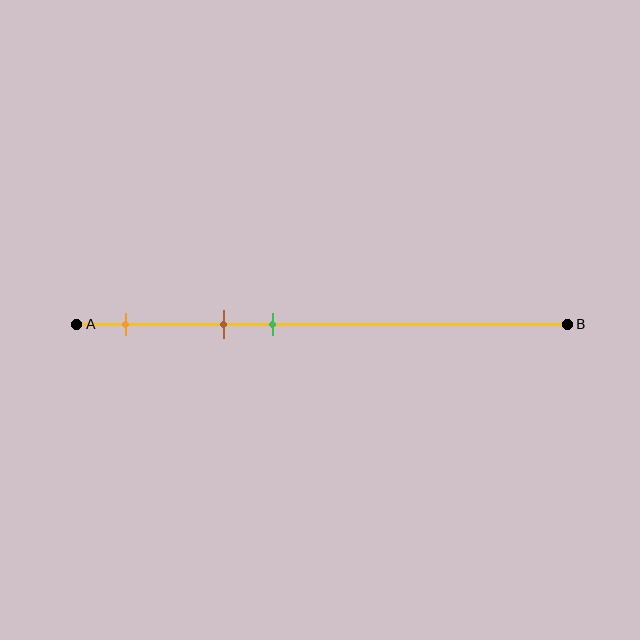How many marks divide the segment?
There are 3 marks dividing the segment.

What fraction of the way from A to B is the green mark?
The green mark is approximately 40% (0.4) of the way from A to B.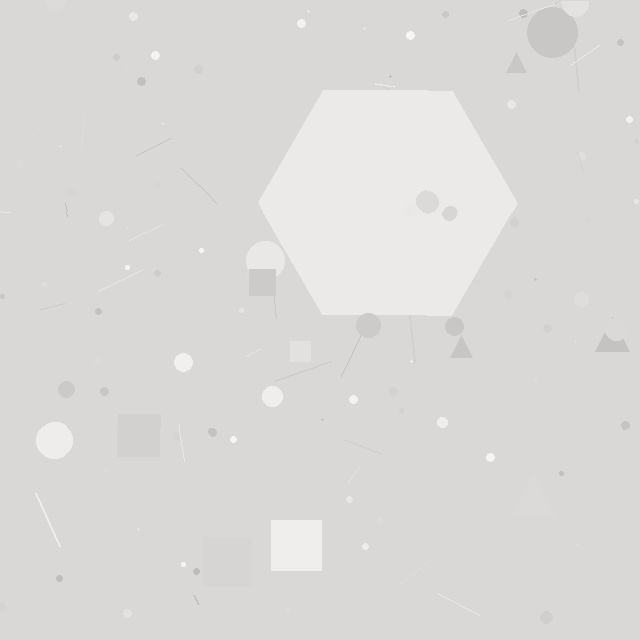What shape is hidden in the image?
A hexagon is hidden in the image.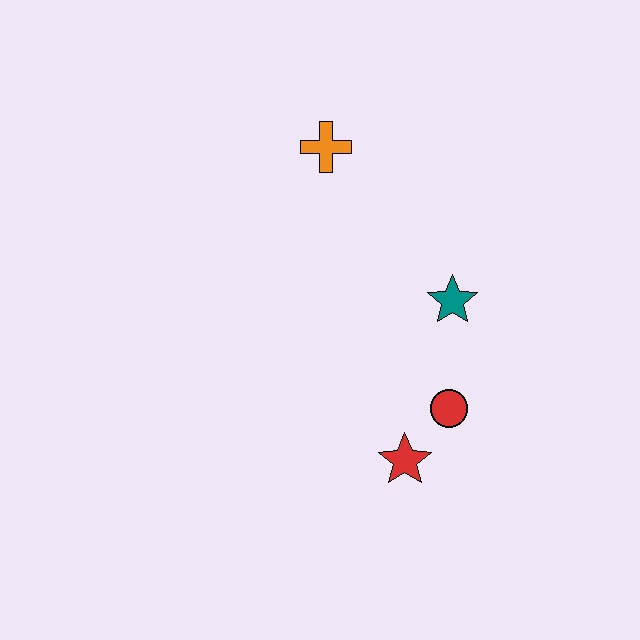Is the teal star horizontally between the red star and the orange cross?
No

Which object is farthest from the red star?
The orange cross is farthest from the red star.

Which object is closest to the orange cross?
The teal star is closest to the orange cross.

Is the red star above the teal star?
No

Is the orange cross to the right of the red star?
No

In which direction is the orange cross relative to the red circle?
The orange cross is above the red circle.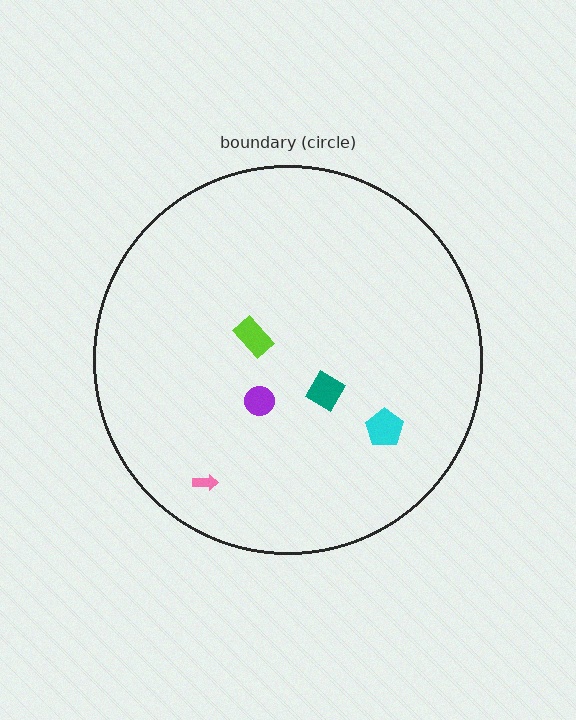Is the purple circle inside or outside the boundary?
Inside.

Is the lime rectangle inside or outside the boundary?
Inside.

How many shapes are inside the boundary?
5 inside, 0 outside.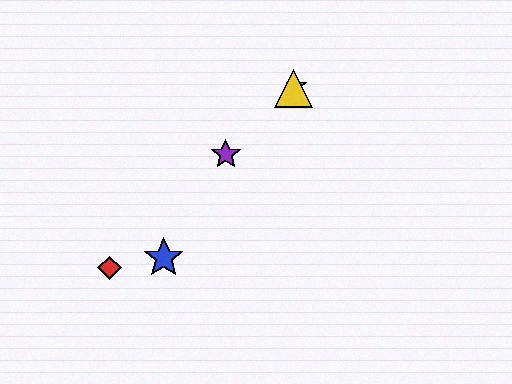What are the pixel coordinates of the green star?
The green star is at (296, 86).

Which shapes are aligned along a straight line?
The red diamond, the green star, the yellow triangle, the purple star are aligned along a straight line.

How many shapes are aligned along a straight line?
4 shapes (the red diamond, the green star, the yellow triangle, the purple star) are aligned along a straight line.